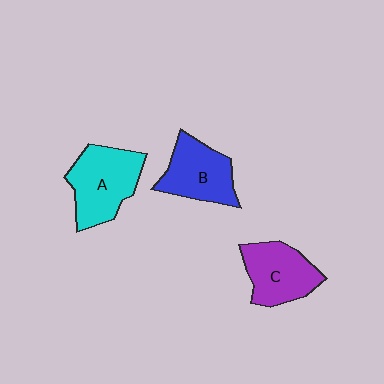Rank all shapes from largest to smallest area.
From largest to smallest: A (cyan), C (purple), B (blue).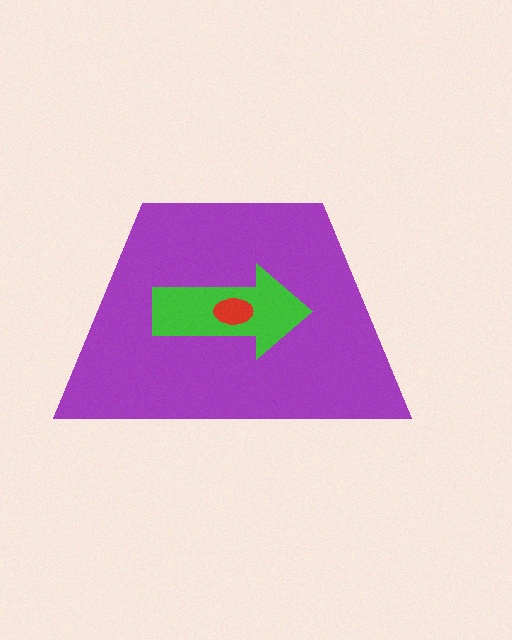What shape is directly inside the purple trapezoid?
The green arrow.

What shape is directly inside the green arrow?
The red ellipse.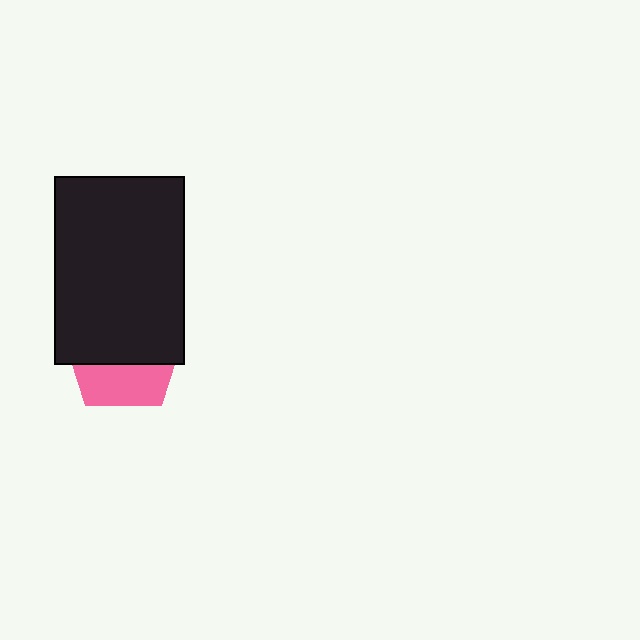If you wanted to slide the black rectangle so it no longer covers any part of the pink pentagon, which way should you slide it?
Slide it up — that is the most direct way to separate the two shapes.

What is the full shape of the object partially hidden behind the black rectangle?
The partially hidden object is a pink pentagon.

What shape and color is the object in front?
The object in front is a black rectangle.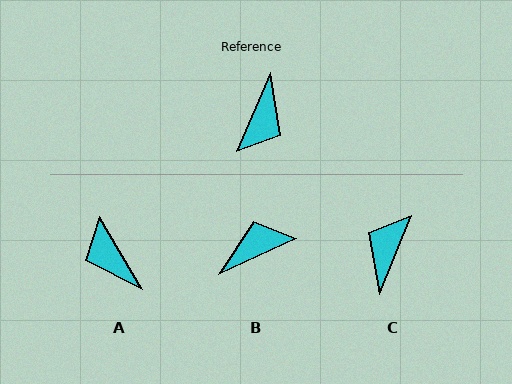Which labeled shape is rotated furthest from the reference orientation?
C, about 179 degrees away.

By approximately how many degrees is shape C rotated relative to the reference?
Approximately 179 degrees clockwise.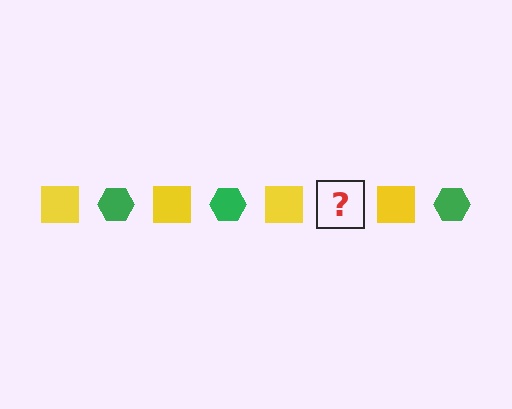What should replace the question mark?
The question mark should be replaced with a green hexagon.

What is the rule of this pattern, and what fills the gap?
The rule is that the pattern alternates between yellow square and green hexagon. The gap should be filled with a green hexagon.